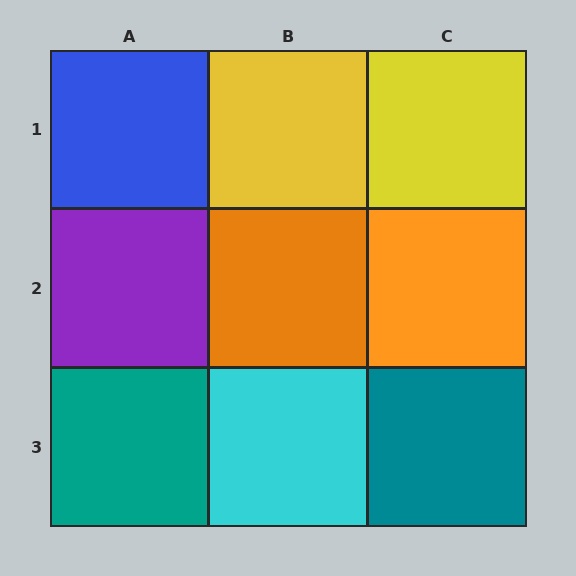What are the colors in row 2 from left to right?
Purple, orange, orange.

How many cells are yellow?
2 cells are yellow.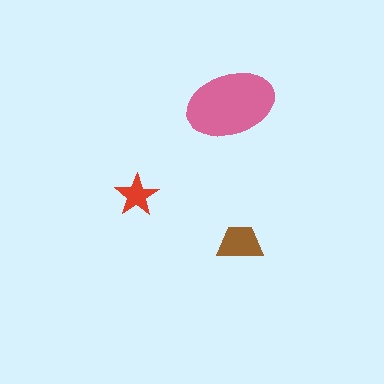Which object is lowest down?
The brown trapezoid is bottommost.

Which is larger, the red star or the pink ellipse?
The pink ellipse.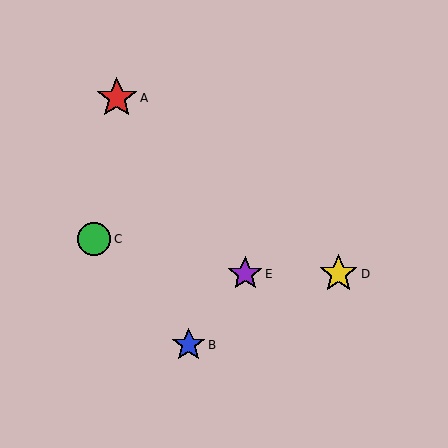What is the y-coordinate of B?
Object B is at y≈345.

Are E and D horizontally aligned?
Yes, both are at y≈274.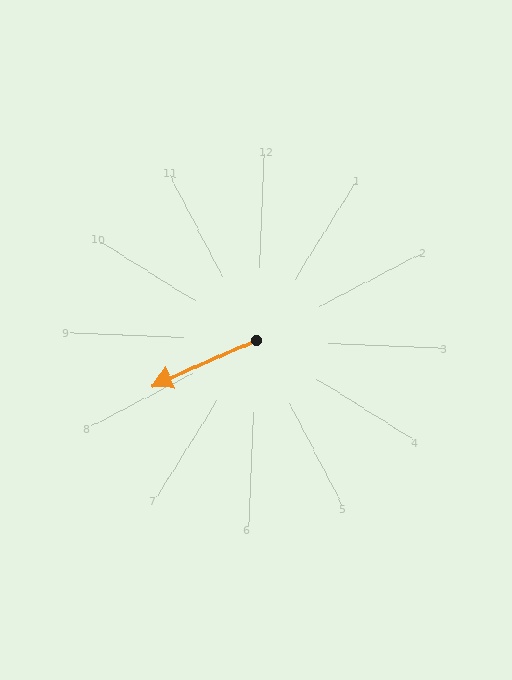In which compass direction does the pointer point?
Southwest.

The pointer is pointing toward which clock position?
Roughly 8 o'clock.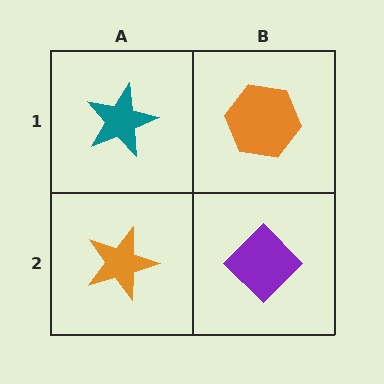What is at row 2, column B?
A purple diamond.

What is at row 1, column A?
A teal star.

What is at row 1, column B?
An orange hexagon.